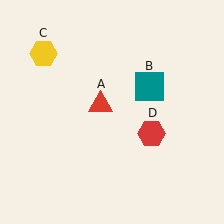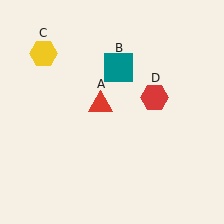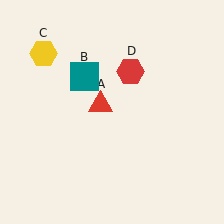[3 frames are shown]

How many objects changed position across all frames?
2 objects changed position: teal square (object B), red hexagon (object D).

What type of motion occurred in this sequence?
The teal square (object B), red hexagon (object D) rotated counterclockwise around the center of the scene.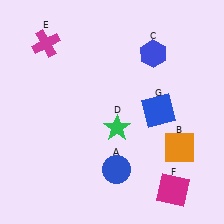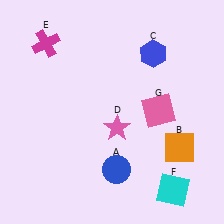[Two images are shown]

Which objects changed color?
D changed from green to pink. F changed from magenta to cyan. G changed from blue to pink.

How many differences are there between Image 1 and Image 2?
There are 3 differences between the two images.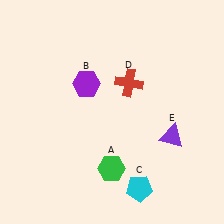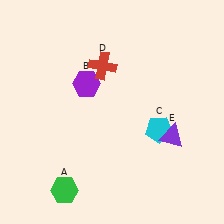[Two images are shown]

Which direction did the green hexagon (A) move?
The green hexagon (A) moved left.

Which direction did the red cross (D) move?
The red cross (D) moved left.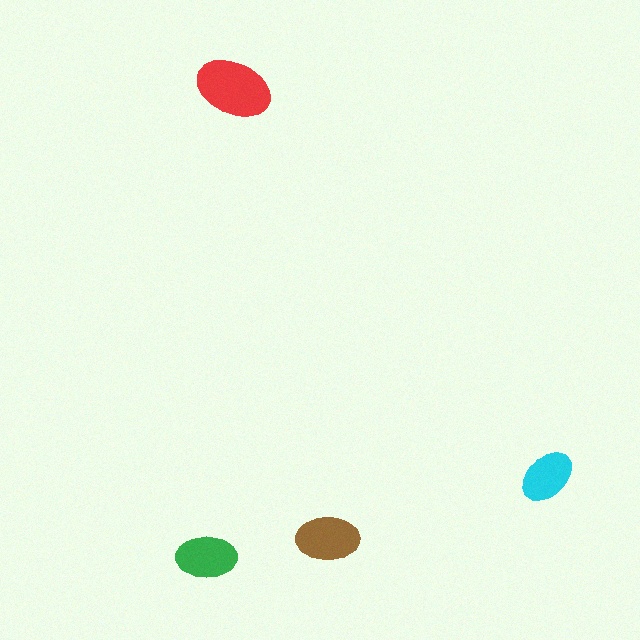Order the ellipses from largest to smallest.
the red one, the brown one, the green one, the cyan one.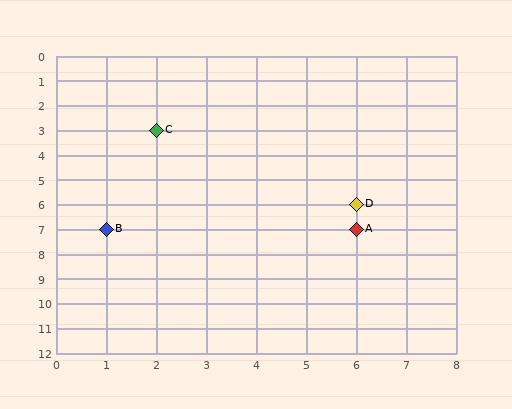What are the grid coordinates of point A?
Point A is at grid coordinates (6, 7).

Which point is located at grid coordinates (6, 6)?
Point D is at (6, 6).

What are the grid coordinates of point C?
Point C is at grid coordinates (2, 3).